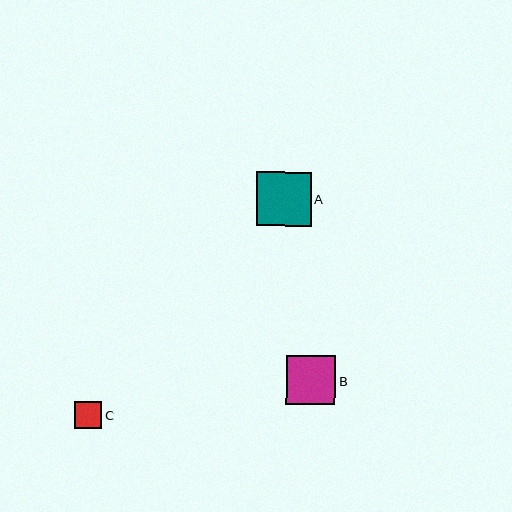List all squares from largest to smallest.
From largest to smallest: A, B, C.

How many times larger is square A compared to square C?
Square A is approximately 2.0 times the size of square C.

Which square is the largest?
Square A is the largest with a size of approximately 54 pixels.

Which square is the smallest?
Square C is the smallest with a size of approximately 27 pixels.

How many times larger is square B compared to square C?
Square B is approximately 1.8 times the size of square C.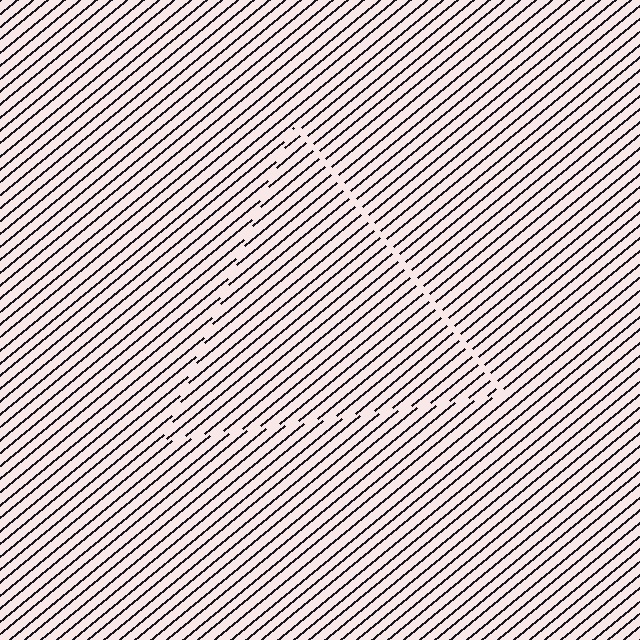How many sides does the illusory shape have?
3 sides — the line-ends trace a triangle.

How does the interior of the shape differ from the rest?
The interior of the shape contains the same grating, shifted by half a period — the contour is defined by the phase discontinuity where line-ends from the inner and outer gratings abut.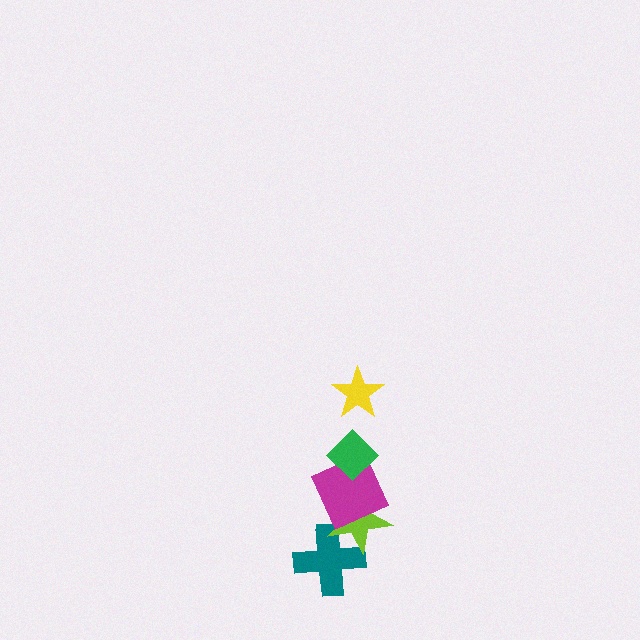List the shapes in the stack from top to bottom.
From top to bottom: the yellow star, the green diamond, the magenta square, the lime star, the teal cross.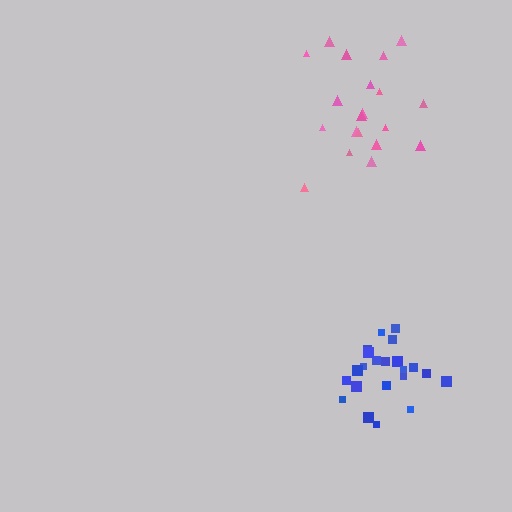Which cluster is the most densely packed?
Blue.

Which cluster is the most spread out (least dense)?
Pink.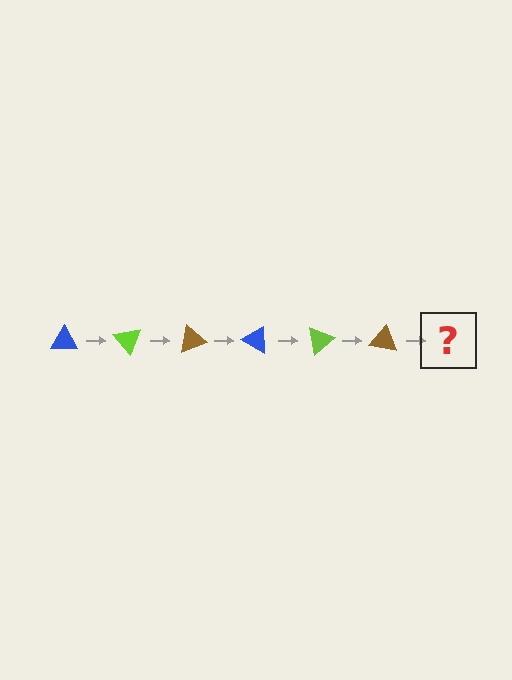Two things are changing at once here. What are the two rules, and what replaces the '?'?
The two rules are that it rotates 50 degrees each step and the color cycles through blue, lime, and brown. The '?' should be a blue triangle, rotated 300 degrees from the start.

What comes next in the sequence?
The next element should be a blue triangle, rotated 300 degrees from the start.